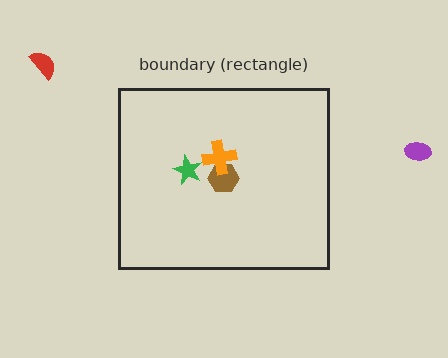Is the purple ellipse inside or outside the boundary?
Outside.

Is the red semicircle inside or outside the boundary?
Outside.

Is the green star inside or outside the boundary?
Inside.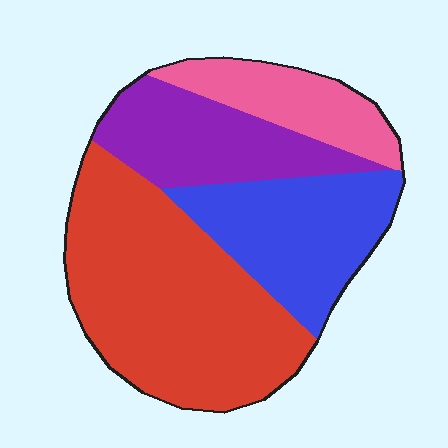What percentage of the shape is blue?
Blue takes up about one quarter (1/4) of the shape.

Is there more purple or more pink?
Purple.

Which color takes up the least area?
Pink, at roughly 15%.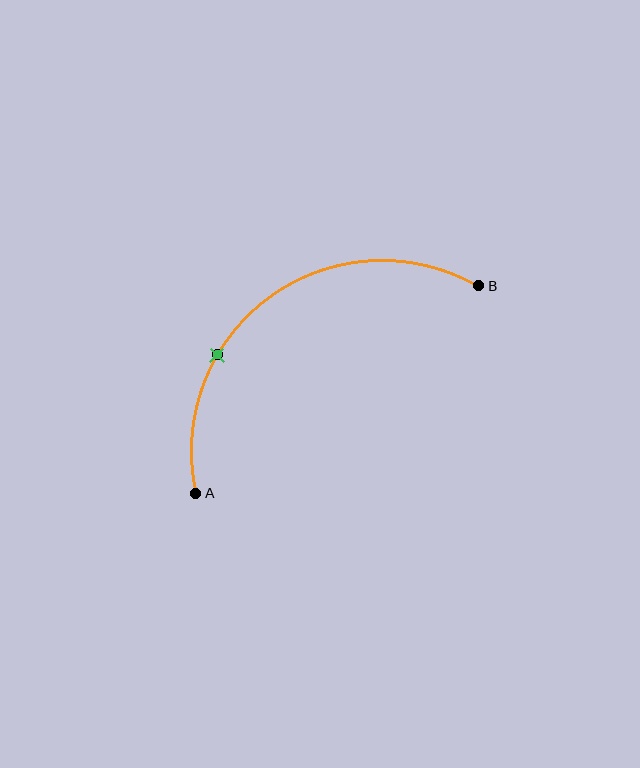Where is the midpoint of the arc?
The arc midpoint is the point on the curve farthest from the straight line joining A and B. It sits above and to the left of that line.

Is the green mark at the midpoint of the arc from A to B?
No. The green mark lies on the arc but is closer to endpoint A. The arc midpoint would be at the point on the curve equidistant along the arc from both A and B.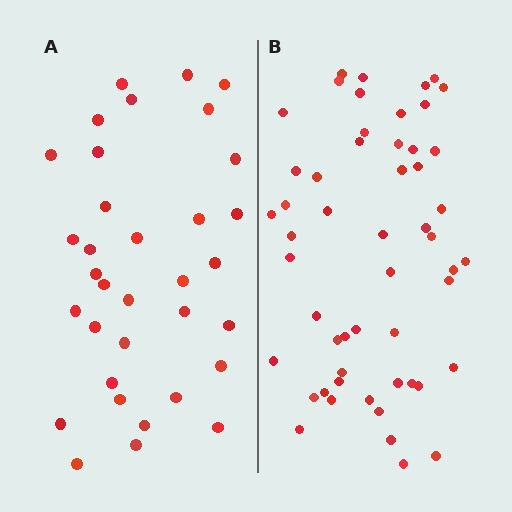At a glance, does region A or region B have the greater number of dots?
Region B (the right region) has more dots.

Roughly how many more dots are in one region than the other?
Region B has approximately 20 more dots than region A.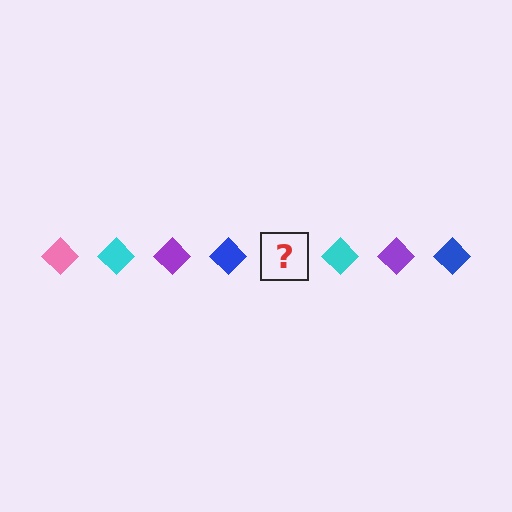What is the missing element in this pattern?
The missing element is a pink diamond.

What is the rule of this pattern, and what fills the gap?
The rule is that the pattern cycles through pink, cyan, purple, blue diamonds. The gap should be filled with a pink diamond.